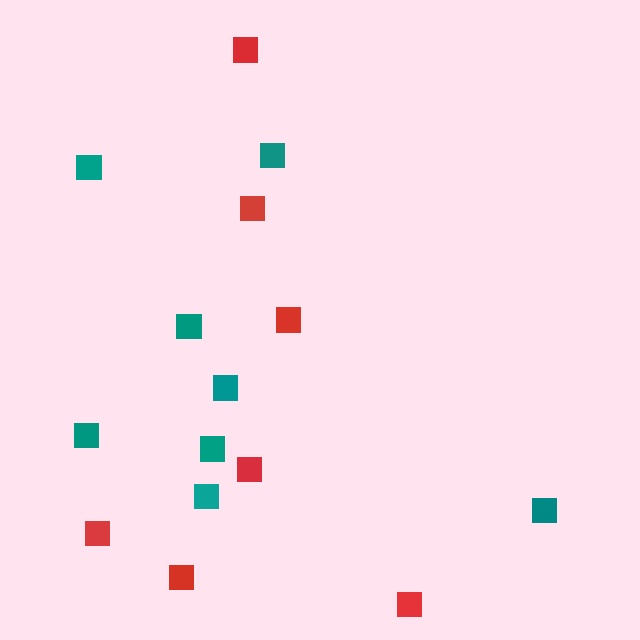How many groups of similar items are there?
There are 2 groups: one group of red squares (7) and one group of teal squares (8).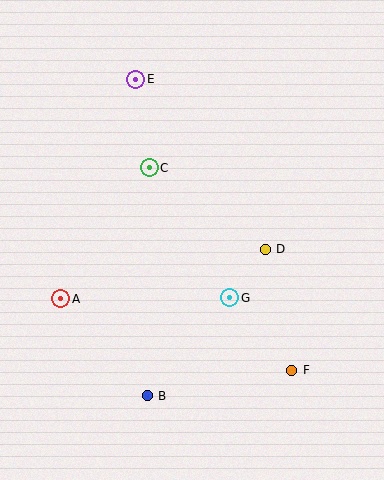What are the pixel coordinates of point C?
Point C is at (149, 168).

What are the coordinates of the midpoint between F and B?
The midpoint between F and B is at (220, 383).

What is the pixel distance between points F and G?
The distance between F and G is 96 pixels.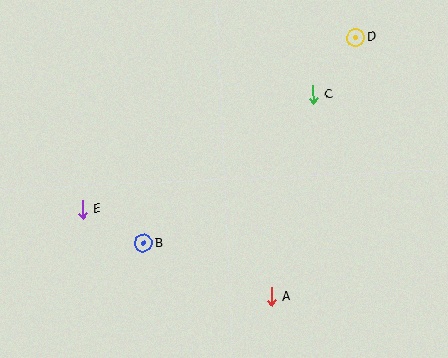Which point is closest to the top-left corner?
Point E is closest to the top-left corner.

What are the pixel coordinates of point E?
Point E is at (82, 209).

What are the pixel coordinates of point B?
Point B is at (143, 243).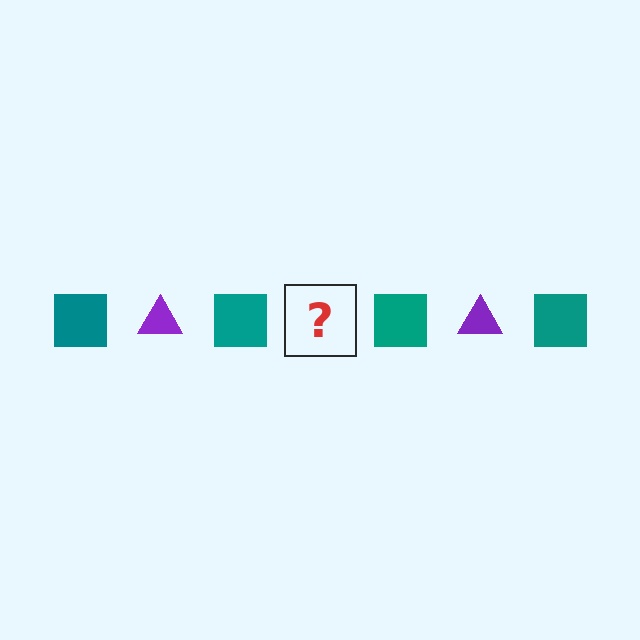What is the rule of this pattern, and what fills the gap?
The rule is that the pattern alternates between teal square and purple triangle. The gap should be filled with a purple triangle.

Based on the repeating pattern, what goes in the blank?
The blank should be a purple triangle.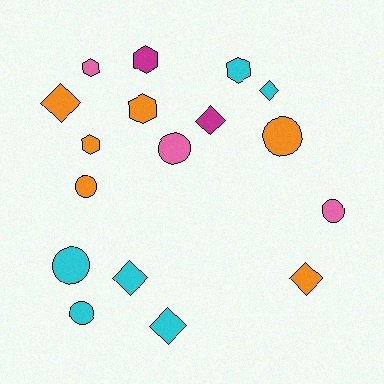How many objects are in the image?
There are 17 objects.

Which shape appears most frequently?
Diamond, with 6 objects.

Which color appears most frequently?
Orange, with 6 objects.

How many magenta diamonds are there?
There is 1 magenta diamond.